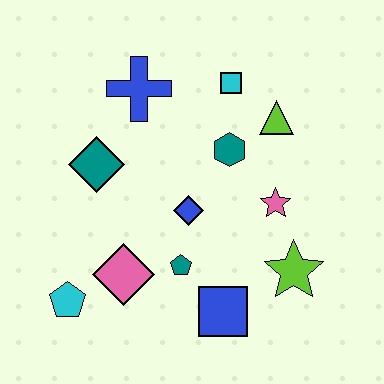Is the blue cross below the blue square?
No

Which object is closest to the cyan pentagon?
The pink diamond is closest to the cyan pentagon.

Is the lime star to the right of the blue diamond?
Yes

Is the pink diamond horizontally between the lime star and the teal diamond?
Yes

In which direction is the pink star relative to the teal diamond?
The pink star is to the right of the teal diamond.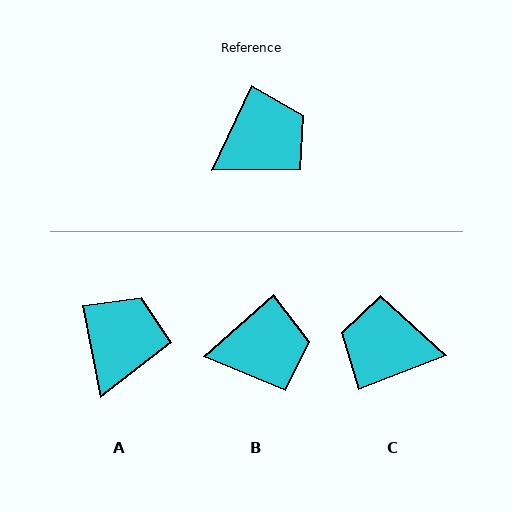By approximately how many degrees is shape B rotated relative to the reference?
Approximately 23 degrees clockwise.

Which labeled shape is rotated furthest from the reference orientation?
C, about 137 degrees away.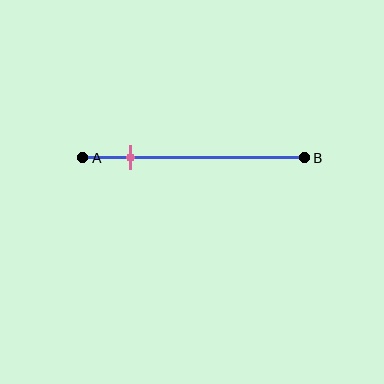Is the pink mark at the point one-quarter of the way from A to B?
No, the mark is at about 20% from A, not at the 25% one-quarter point.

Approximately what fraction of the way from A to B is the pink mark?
The pink mark is approximately 20% of the way from A to B.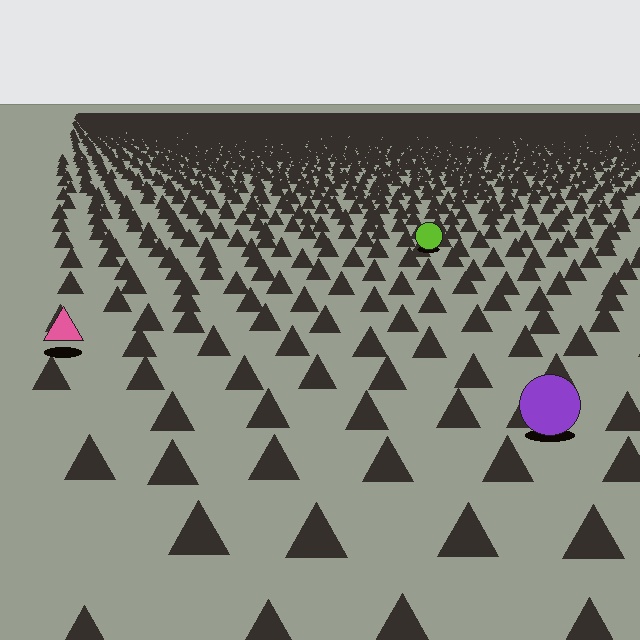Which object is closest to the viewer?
The purple circle is closest. The texture marks near it are larger and more spread out.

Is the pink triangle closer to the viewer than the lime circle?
Yes. The pink triangle is closer — you can tell from the texture gradient: the ground texture is coarser near it.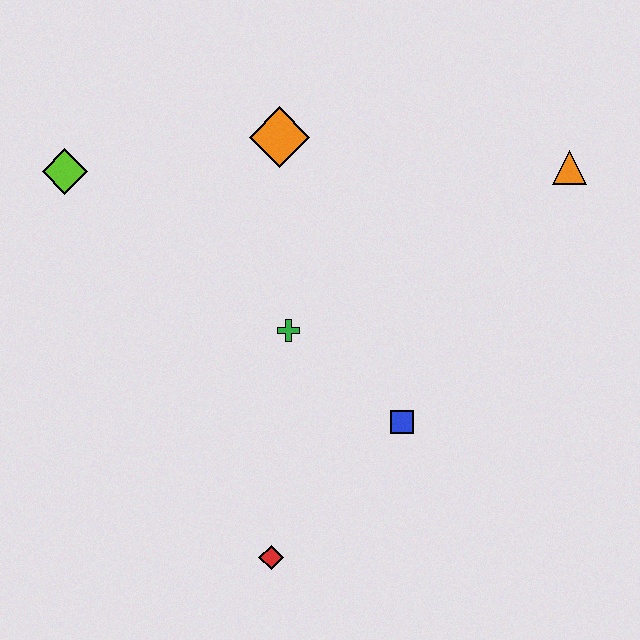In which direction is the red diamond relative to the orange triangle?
The red diamond is below the orange triangle.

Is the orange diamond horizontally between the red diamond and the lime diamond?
No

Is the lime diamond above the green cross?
Yes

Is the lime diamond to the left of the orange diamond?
Yes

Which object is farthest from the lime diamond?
The orange triangle is farthest from the lime diamond.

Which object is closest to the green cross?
The blue square is closest to the green cross.